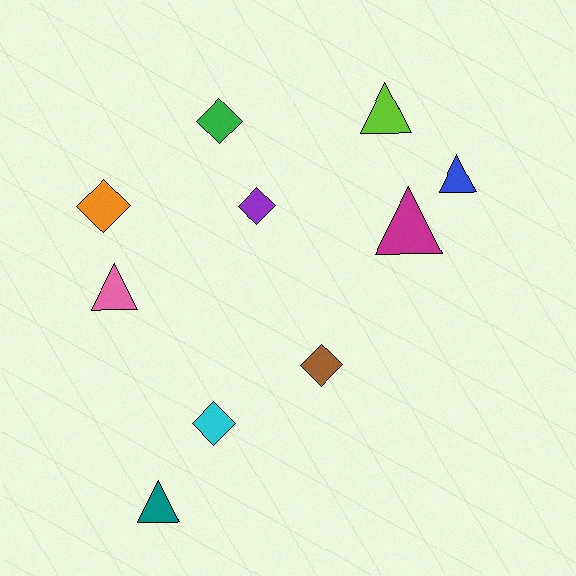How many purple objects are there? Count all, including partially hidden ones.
There is 1 purple object.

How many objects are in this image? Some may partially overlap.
There are 10 objects.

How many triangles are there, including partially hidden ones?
There are 5 triangles.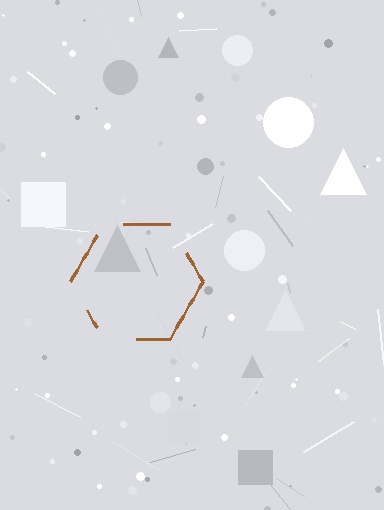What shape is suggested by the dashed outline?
The dashed outline suggests a hexagon.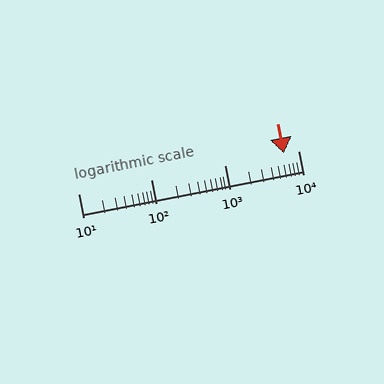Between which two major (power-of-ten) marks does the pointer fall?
The pointer is between 1000 and 10000.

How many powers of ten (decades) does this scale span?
The scale spans 3 decades, from 10 to 10000.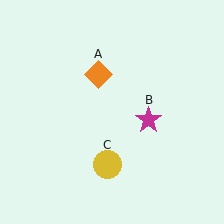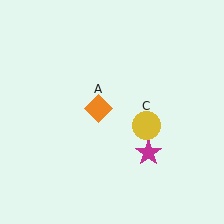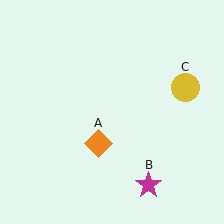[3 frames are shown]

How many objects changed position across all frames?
3 objects changed position: orange diamond (object A), magenta star (object B), yellow circle (object C).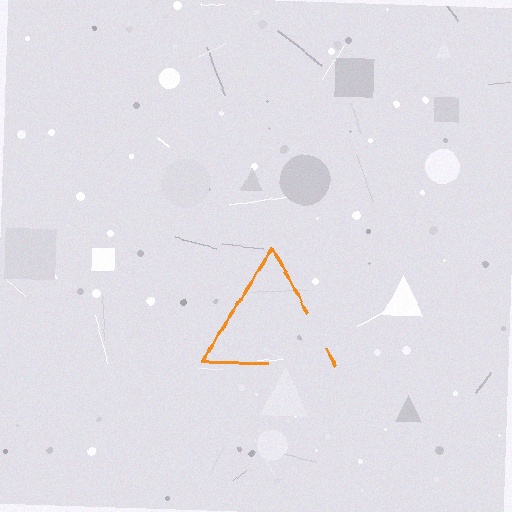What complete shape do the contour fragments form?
The contour fragments form a triangle.